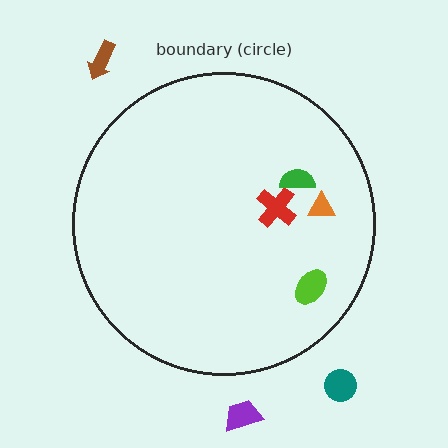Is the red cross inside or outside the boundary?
Inside.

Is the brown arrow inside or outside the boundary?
Outside.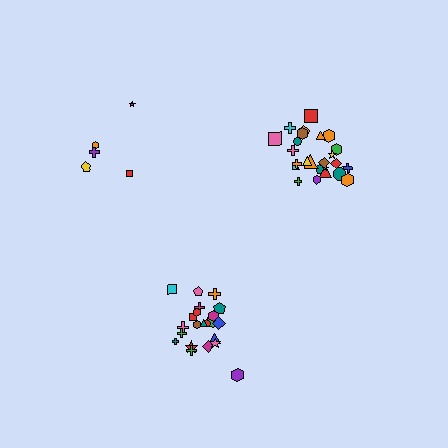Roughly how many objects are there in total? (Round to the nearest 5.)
Roughly 50 objects in total.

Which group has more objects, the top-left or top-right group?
The top-right group.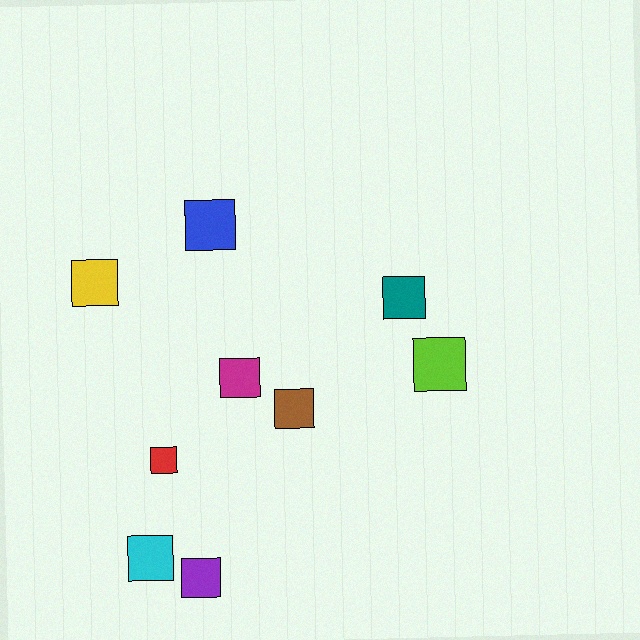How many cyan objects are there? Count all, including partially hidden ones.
There is 1 cyan object.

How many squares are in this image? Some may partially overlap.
There are 9 squares.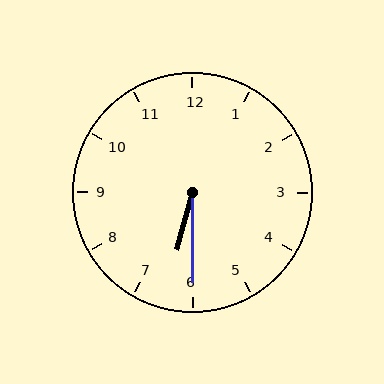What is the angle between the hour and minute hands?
Approximately 15 degrees.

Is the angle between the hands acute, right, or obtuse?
It is acute.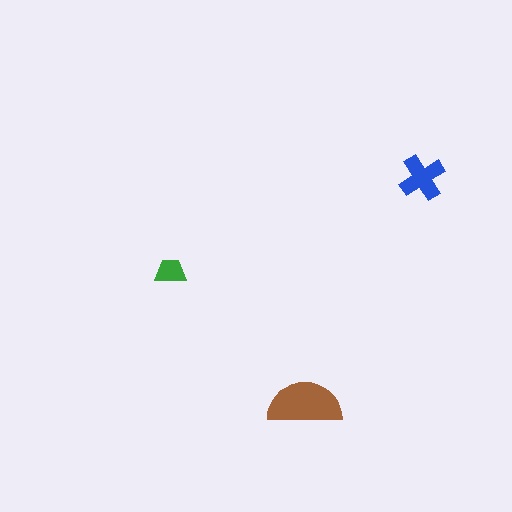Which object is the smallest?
The green trapezoid.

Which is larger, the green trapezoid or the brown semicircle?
The brown semicircle.